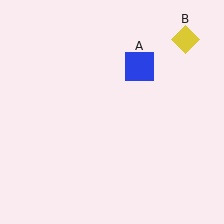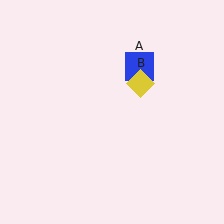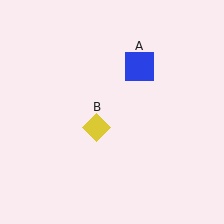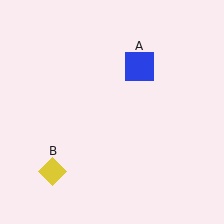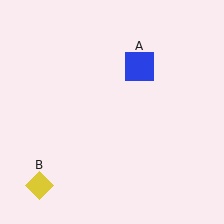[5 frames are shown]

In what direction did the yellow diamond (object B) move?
The yellow diamond (object B) moved down and to the left.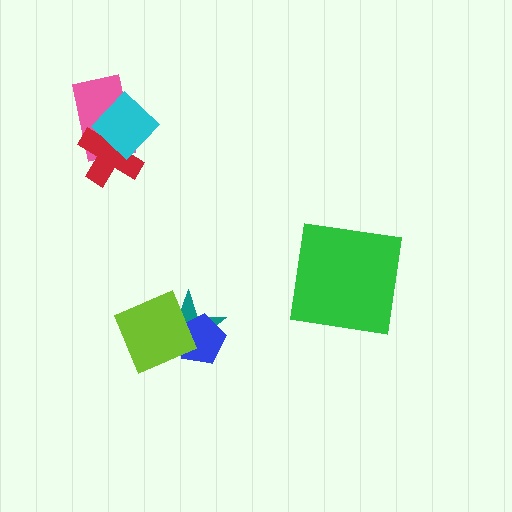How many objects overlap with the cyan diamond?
2 objects overlap with the cyan diamond.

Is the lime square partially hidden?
No, no other shape covers it.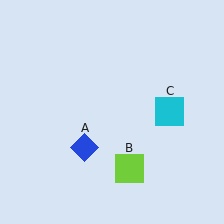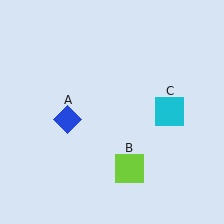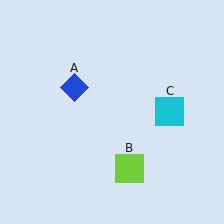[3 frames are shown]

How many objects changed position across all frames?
1 object changed position: blue diamond (object A).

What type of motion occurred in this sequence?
The blue diamond (object A) rotated clockwise around the center of the scene.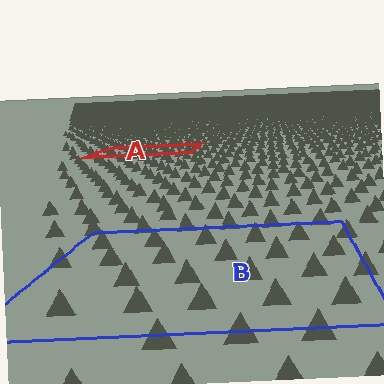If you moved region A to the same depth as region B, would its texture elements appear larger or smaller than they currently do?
They would appear larger. At a closer depth, the same texture elements are projected at a bigger on-screen size.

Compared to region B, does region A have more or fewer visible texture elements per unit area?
Region A has more texture elements per unit area — they are packed more densely because it is farther away.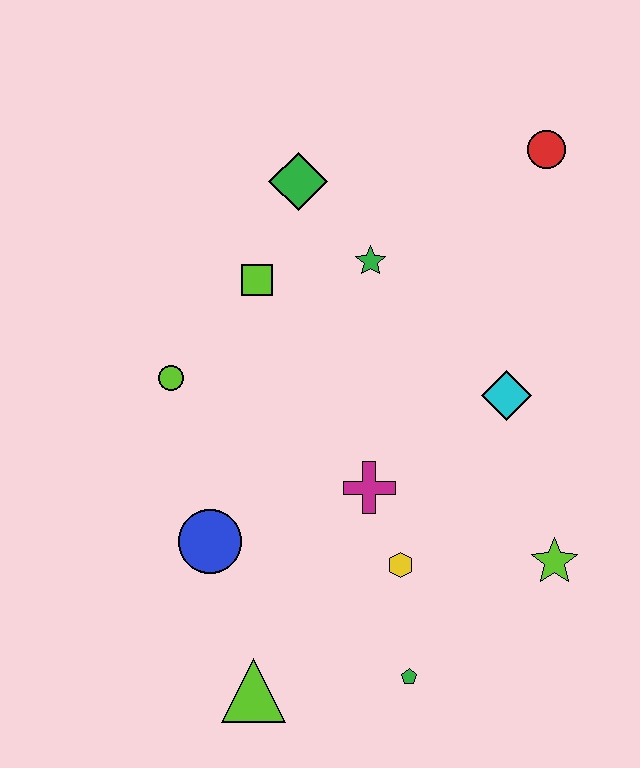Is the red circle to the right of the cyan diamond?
Yes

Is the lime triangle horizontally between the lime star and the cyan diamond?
No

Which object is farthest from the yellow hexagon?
The red circle is farthest from the yellow hexagon.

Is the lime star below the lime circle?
Yes